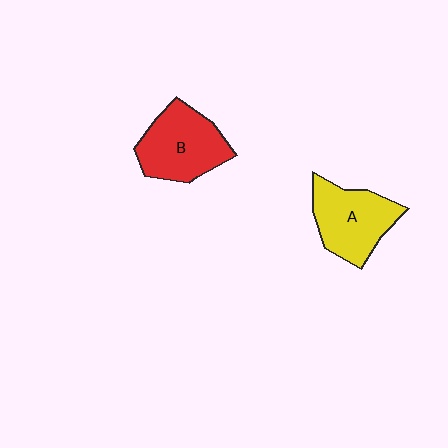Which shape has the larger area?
Shape B (red).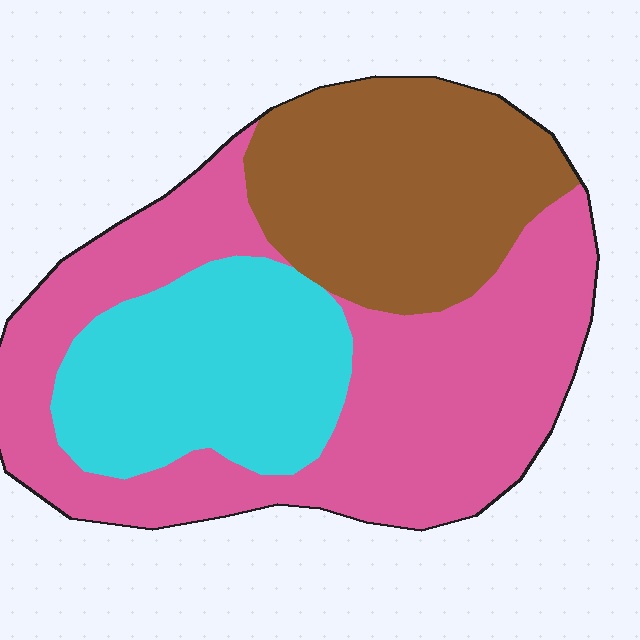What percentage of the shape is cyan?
Cyan takes up about one quarter (1/4) of the shape.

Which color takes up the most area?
Pink, at roughly 50%.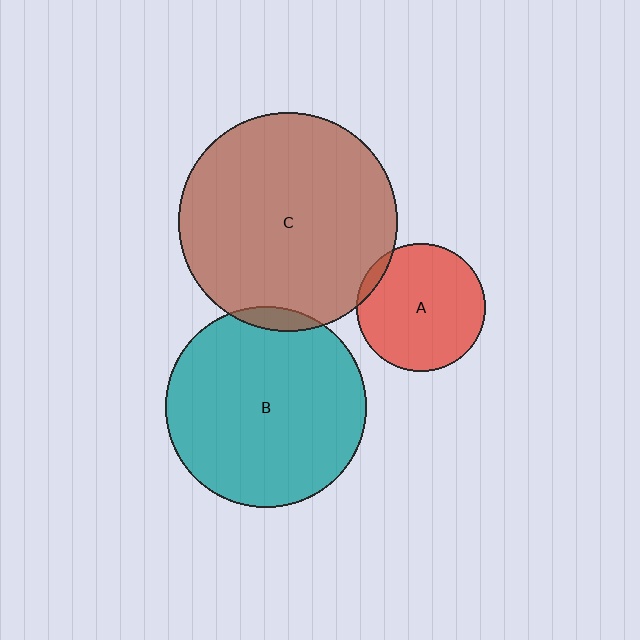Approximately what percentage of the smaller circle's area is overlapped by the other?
Approximately 5%.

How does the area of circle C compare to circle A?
Approximately 2.9 times.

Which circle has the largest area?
Circle C (brown).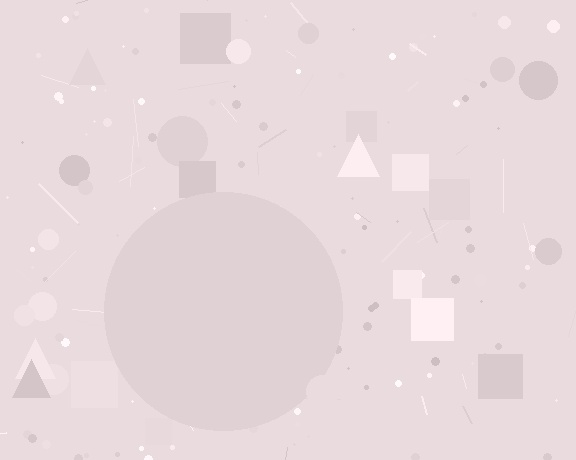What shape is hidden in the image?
A circle is hidden in the image.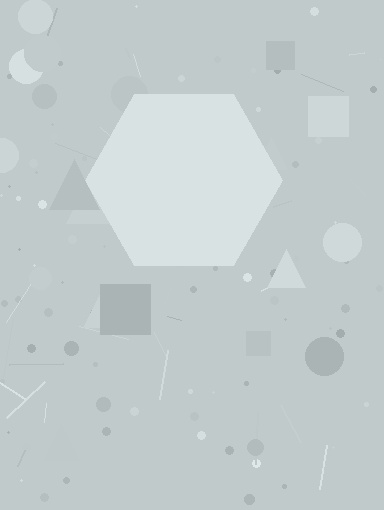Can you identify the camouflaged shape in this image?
The camouflaged shape is a hexagon.